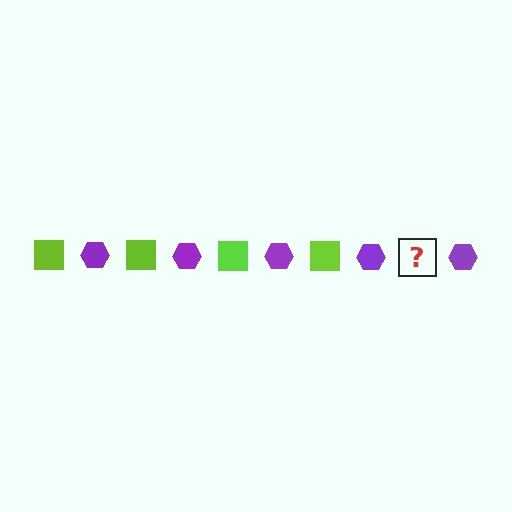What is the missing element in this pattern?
The missing element is a lime square.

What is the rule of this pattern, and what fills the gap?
The rule is that the pattern alternates between lime square and purple hexagon. The gap should be filled with a lime square.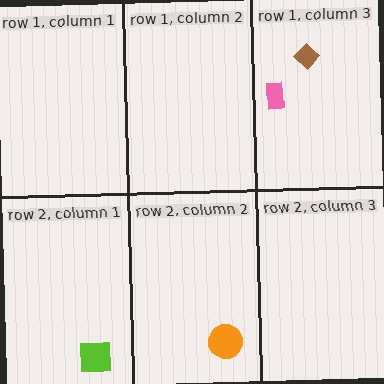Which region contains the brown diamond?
The row 1, column 3 region.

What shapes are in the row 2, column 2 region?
The orange circle.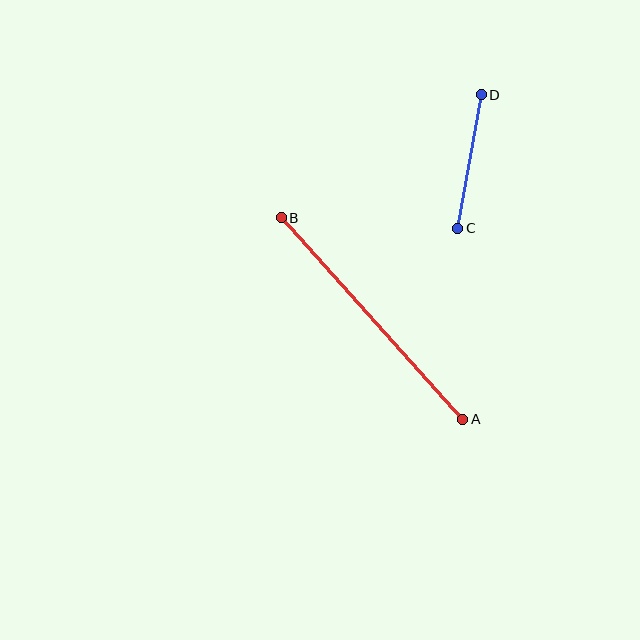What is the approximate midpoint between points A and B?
The midpoint is at approximately (372, 319) pixels.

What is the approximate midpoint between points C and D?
The midpoint is at approximately (469, 161) pixels.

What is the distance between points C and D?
The distance is approximately 135 pixels.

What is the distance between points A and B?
The distance is approximately 271 pixels.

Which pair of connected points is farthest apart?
Points A and B are farthest apart.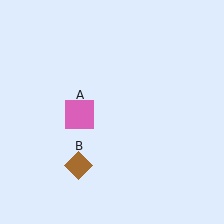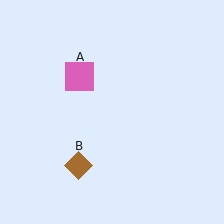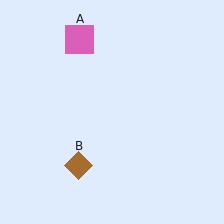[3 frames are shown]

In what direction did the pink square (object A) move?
The pink square (object A) moved up.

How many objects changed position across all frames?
1 object changed position: pink square (object A).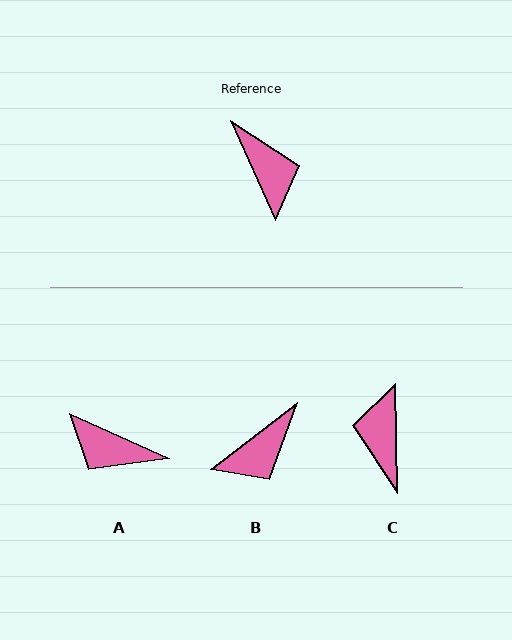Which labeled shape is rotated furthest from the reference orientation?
C, about 157 degrees away.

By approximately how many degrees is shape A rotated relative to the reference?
Approximately 138 degrees clockwise.